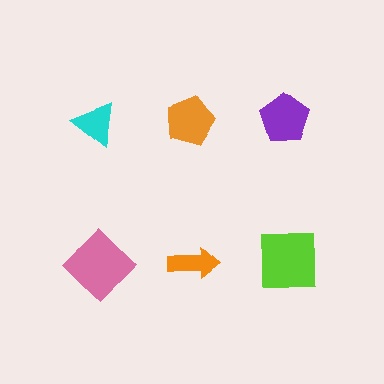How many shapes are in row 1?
3 shapes.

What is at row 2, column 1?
A pink diamond.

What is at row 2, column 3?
A lime square.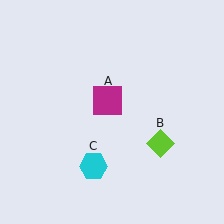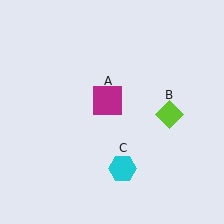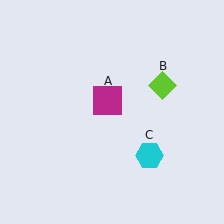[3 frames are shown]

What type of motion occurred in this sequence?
The lime diamond (object B), cyan hexagon (object C) rotated counterclockwise around the center of the scene.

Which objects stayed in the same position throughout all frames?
Magenta square (object A) remained stationary.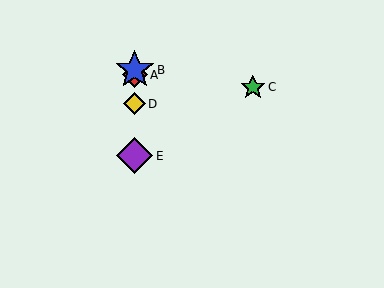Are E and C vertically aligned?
No, E is at x≈135 and C is at x≈253.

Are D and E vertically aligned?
Yes, both are at x≈135.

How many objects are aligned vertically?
4 objects (A, B, D, E) are aligned vertically.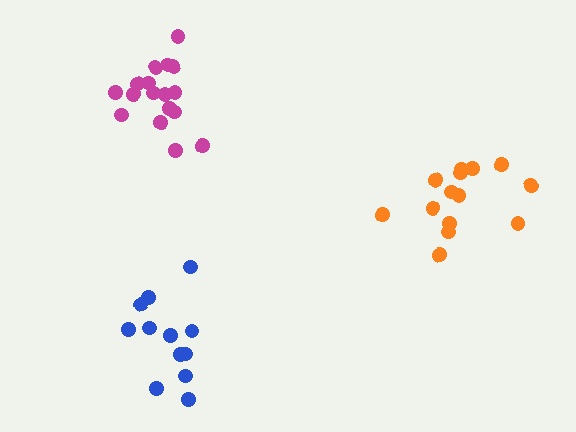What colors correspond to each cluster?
The clusters are colored: magenta, orange, blue.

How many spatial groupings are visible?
There are 3 spatial groupings.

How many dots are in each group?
Group 1: 17 dots, Group 2: 14 dots, Group 3: 12 dots (43 total).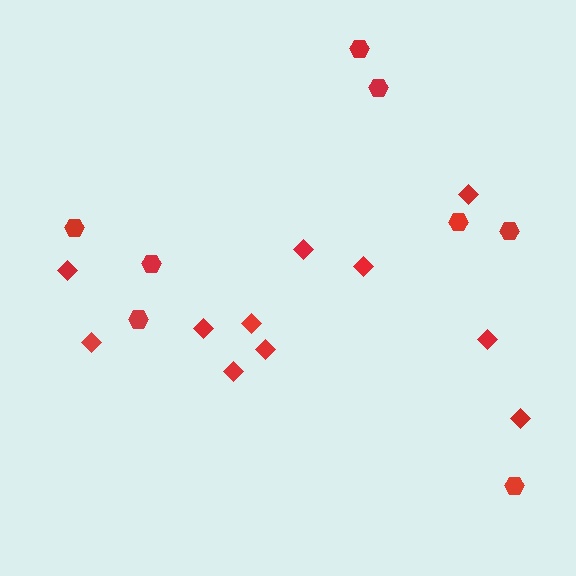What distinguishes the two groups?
There are 2 groups: one group of hexagons (8) and one group of diamonds (11).